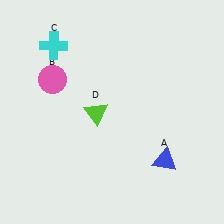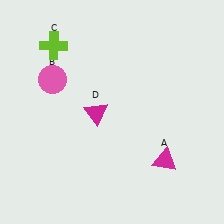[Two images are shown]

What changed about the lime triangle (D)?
In Image 1, D is lime. In Image 2, it changed to magenta.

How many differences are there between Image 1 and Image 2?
There are 3 differences between the two images.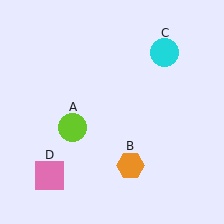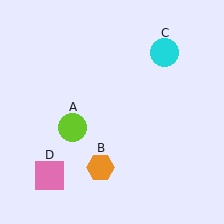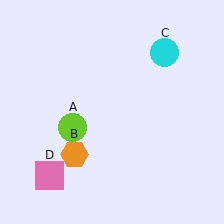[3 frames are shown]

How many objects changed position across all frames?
1 object changed position: orange hexagon (object B).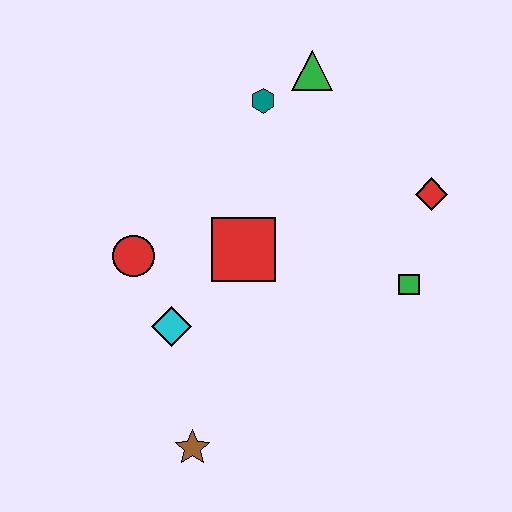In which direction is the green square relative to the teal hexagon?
The green square is below the teal hexagon.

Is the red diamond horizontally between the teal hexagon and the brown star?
No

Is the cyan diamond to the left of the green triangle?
Yes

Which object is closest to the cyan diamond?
The red circle is closest to the cyan diamond.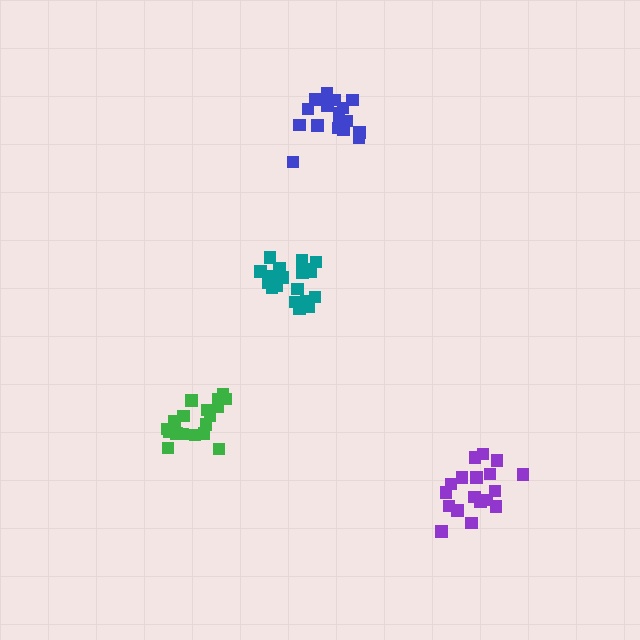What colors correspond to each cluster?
The clusters are colored: teal, purple, green, blue.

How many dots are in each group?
Group 1: 20 dots, Group 2: 18 dots, Group 3: 19 dots, Group 4: 17 dots (74 total).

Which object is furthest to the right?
The purple cluster is rightmost.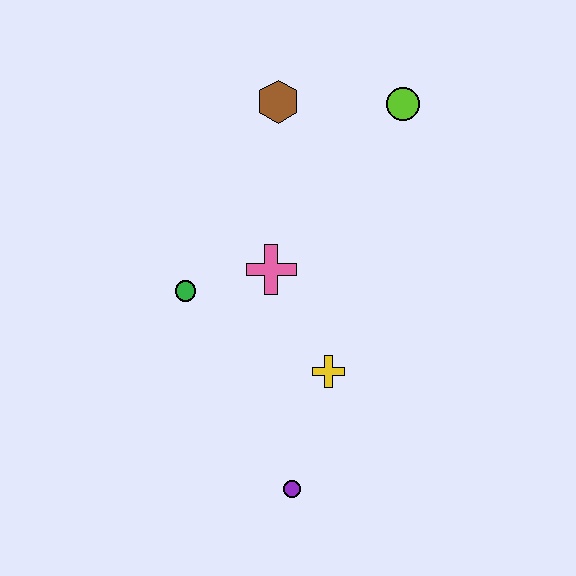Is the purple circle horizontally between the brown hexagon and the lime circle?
Yes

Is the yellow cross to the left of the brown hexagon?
No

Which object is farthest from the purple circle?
The lime circle is farthest from the purple circle.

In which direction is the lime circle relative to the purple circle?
The lime circle is above the purple circle.